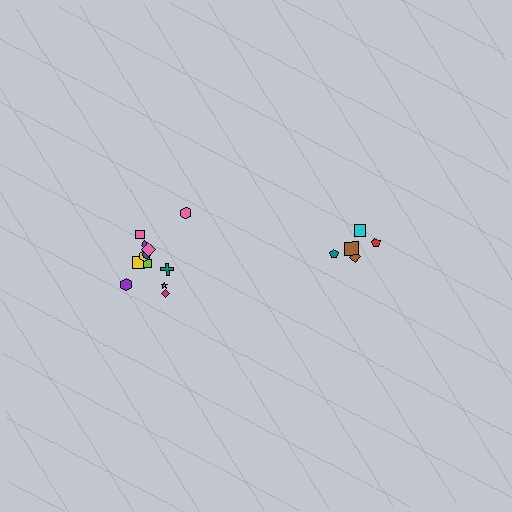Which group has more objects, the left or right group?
The left group.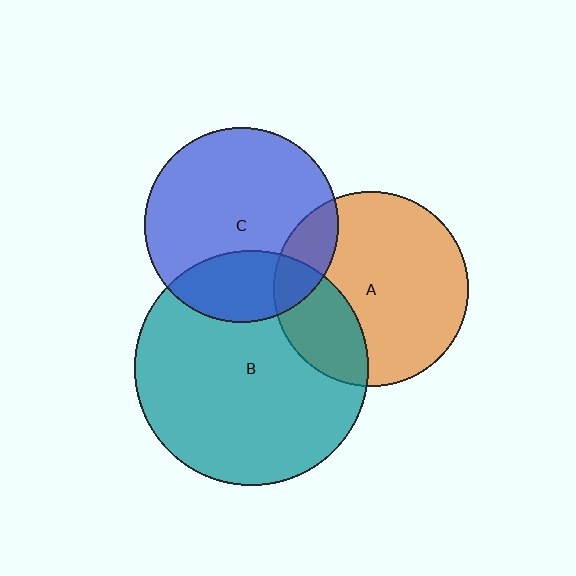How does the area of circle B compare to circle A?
Approximately 1.4 times.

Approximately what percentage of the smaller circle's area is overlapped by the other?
Approximately 25%.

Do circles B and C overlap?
Yes.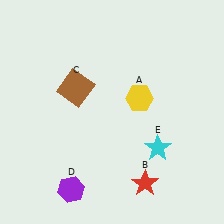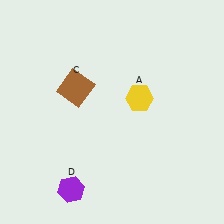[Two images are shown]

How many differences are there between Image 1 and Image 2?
There are 2 differences between the two images.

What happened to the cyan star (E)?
The cyan star (E) was removed in Image 2. It was in the bottom-right area of Image 1.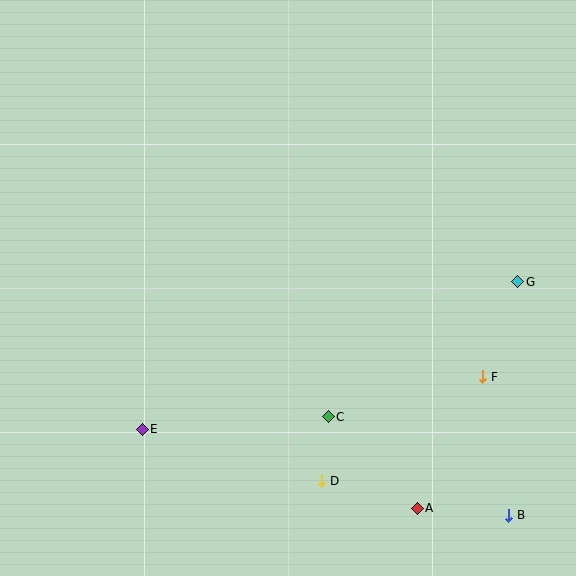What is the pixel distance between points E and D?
The distance between E and D is 186 pixels.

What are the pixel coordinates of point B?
Point B is at (509, 515).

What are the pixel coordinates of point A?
Point A is at (417, 508).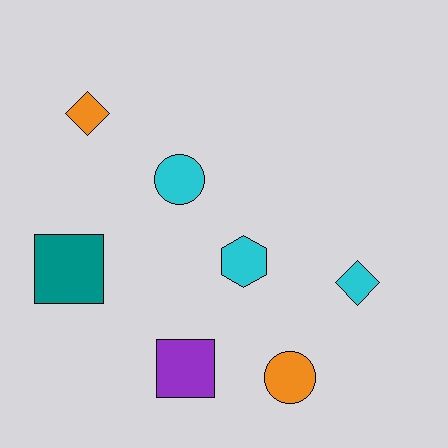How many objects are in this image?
There are 7 objects.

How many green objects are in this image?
There are no green objects.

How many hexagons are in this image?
There is 1 hexagon.